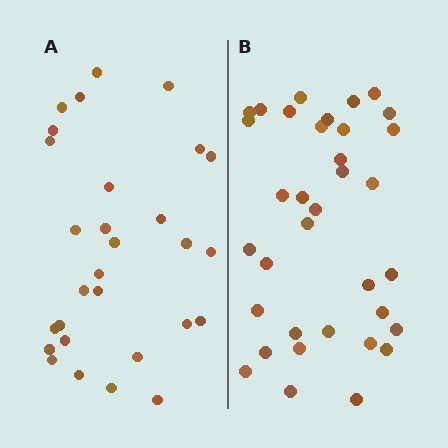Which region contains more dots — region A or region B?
Region B (the right region) has more dots.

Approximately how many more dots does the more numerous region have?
Region B has about 6 more dots than region A.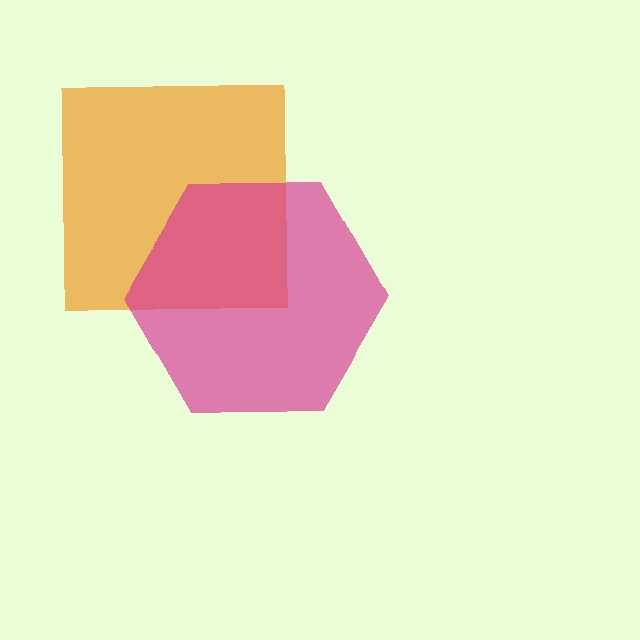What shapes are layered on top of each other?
The layered shapes are: an orange square, a magenta hexagon.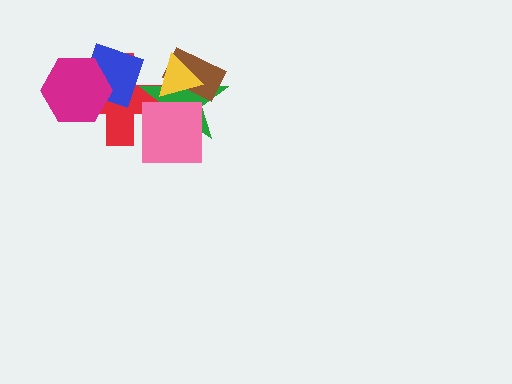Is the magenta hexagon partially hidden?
No, no other shape covers it.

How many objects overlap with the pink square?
2 objects overlap with the pink square.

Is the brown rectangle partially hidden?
Yes, it is partially covered by another shape.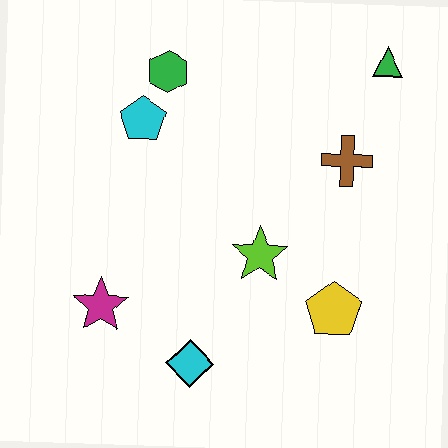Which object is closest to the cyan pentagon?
The green hexagon is closest to the cyan pentagon.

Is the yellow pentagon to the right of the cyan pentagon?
Yes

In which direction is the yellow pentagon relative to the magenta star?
The yellow pentagon is to the right of the magenta star.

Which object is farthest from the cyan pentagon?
The yellow pentagon is farthest from the cyan pentagon.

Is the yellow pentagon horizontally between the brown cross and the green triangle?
No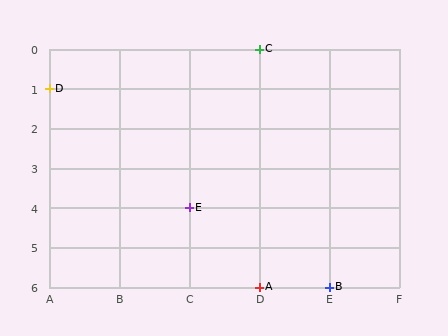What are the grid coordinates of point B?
Point B is at grid coordinates (E, 6).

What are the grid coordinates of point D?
Point D is at grid coordinates (A, 1).